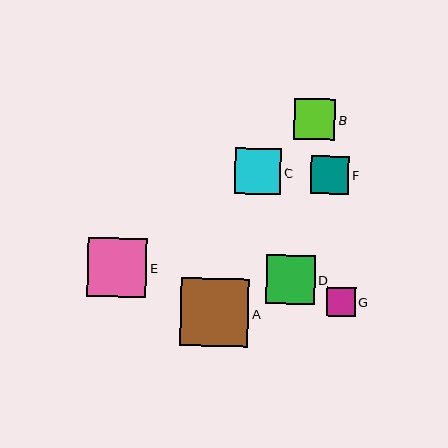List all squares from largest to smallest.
From largest to smallest: A, E, D, C, B, F, G.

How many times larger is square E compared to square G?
Square E is approximately 2.0 times the size of square G.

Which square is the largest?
Square A is the largest with a size of approximately 68 pixels.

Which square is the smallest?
Square G is the smallest with a size of approximately 29 pixels.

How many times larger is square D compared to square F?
Square D is approximately 1.3 times the size of square F.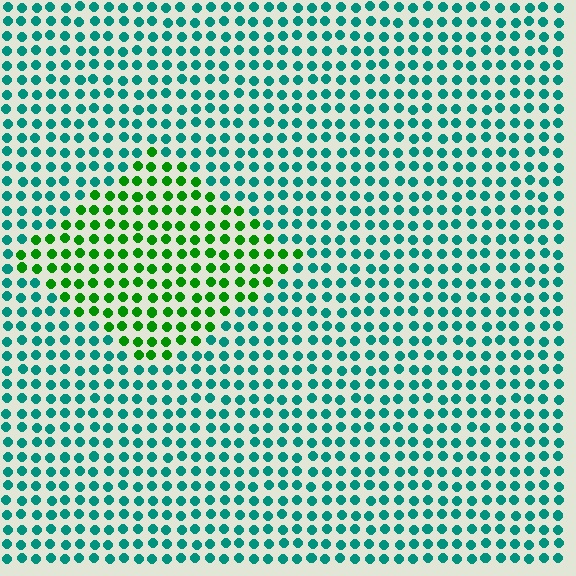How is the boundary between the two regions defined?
The boundary is defined purely by a slight shift in hue (about 51 degrees). Spacing, size, and orientation are identical on both sides.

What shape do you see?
I see a diamond.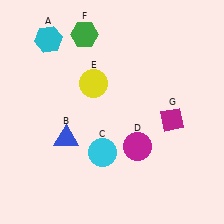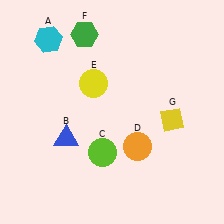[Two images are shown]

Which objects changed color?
C changed from cyan to lime. D changed from magenta to orange. G changed from magenta to yellow.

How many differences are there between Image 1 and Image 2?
There are 3 differences between the two images.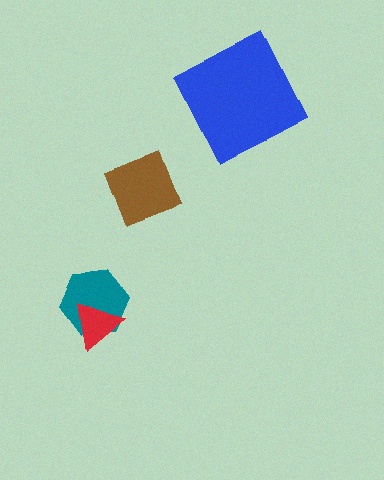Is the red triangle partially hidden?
No, no other shape covers it.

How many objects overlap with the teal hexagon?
1 object overlaps with the teal hexagon.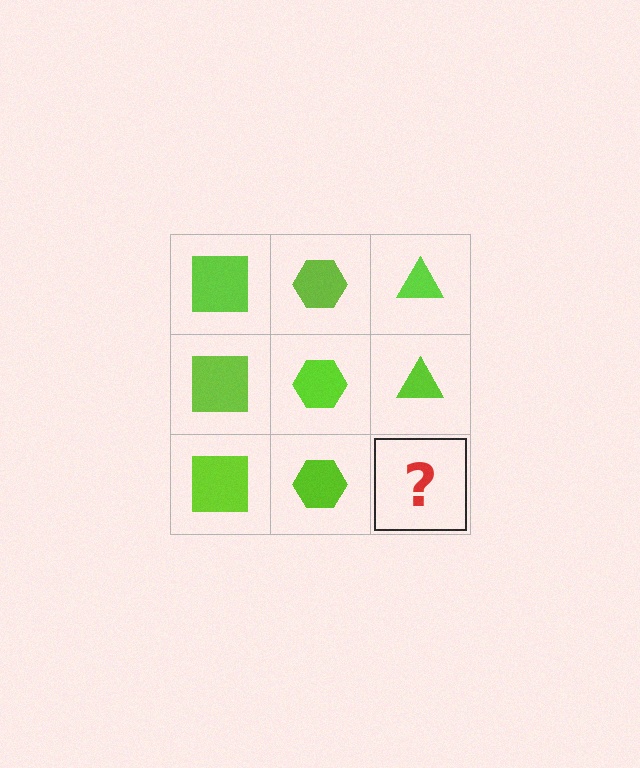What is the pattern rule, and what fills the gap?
The rule is that each column has a consistent shape. The gap should be filled with a lime triangle.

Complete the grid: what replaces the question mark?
The question mark should be replaced with a lime triangle.